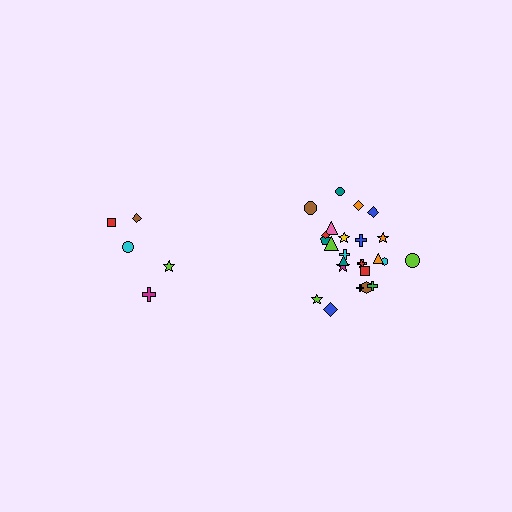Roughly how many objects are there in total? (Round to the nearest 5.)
Roughly 30 objects in total.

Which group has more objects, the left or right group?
The right group.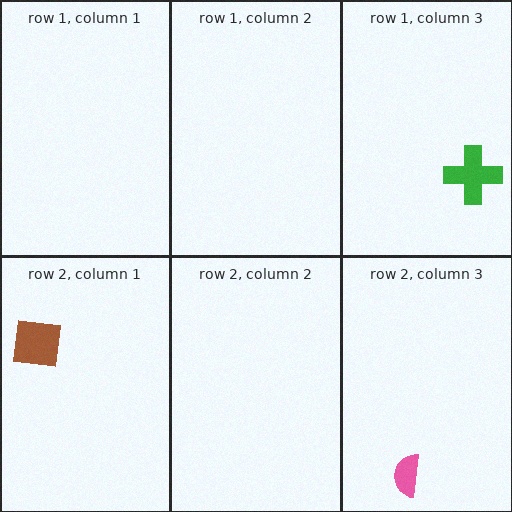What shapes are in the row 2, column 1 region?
The brown square.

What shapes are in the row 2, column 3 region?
The pink semicircle.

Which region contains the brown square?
The row 2, column 1 region.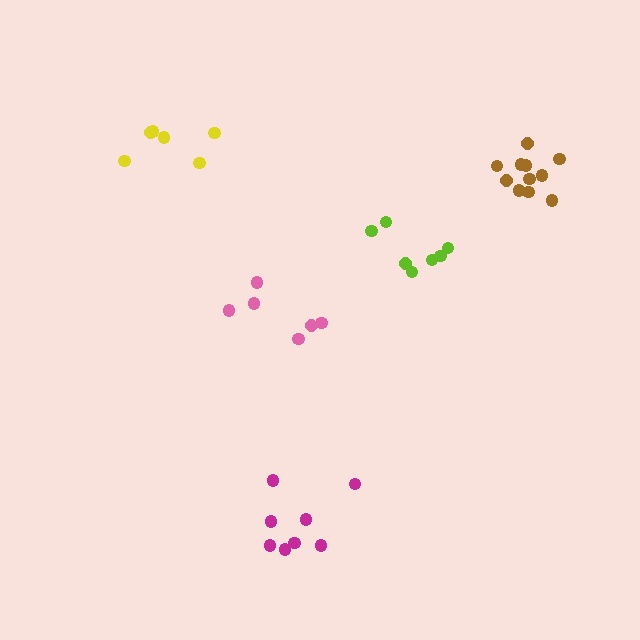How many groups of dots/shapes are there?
There are 5 groups.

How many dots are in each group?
Group 1: 11 dots, Group 2: 7 dots, Group 3: 8 dots, Group 4: 6 dots, Group 5: 6 dots (38 total).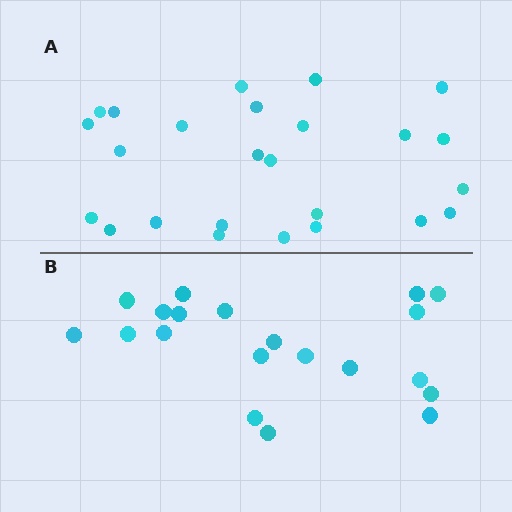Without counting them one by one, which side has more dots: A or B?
Region A (the top region) has more dots.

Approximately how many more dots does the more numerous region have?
Region A has about 5 more dots than region B.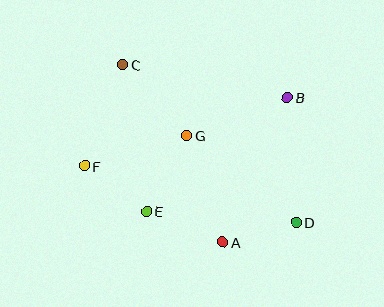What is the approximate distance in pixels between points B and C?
The distance between B and C is approximately 168 pixels.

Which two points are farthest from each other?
Points C and D are farthest from each other.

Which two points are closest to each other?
Points A and D are closest to each other.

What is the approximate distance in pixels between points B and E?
The distance between B and E is approximately 181 pixels.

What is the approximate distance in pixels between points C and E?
The distance between C and E is approximately 149 pixels.